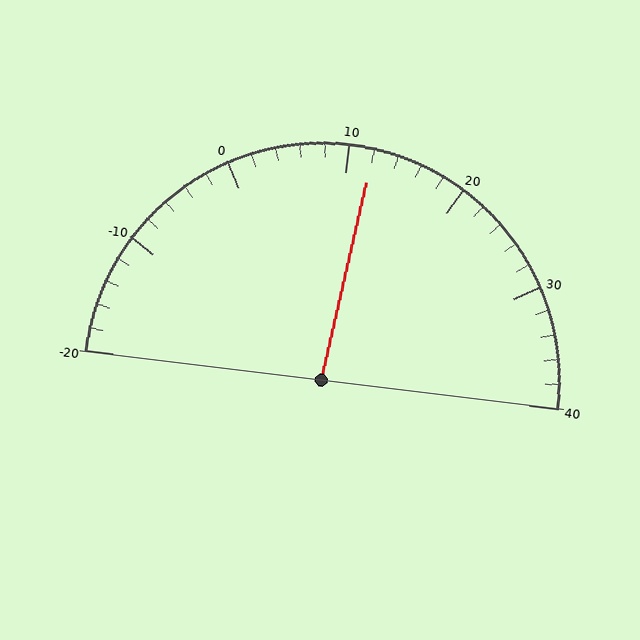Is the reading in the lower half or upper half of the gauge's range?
The reading is in the upper half of the range (-20 to 40).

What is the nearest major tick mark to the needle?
The nearest major tick mark is 10.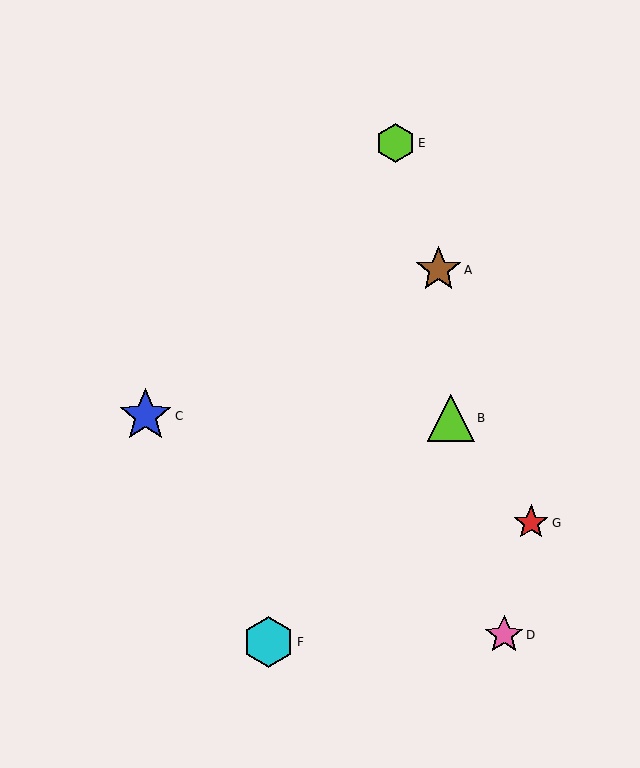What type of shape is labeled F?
Shape F is a cyan hexagon.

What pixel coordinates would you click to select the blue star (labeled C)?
Click at (145, 416) to select the blue star C.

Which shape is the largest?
The blue star (labeled C) is the largest.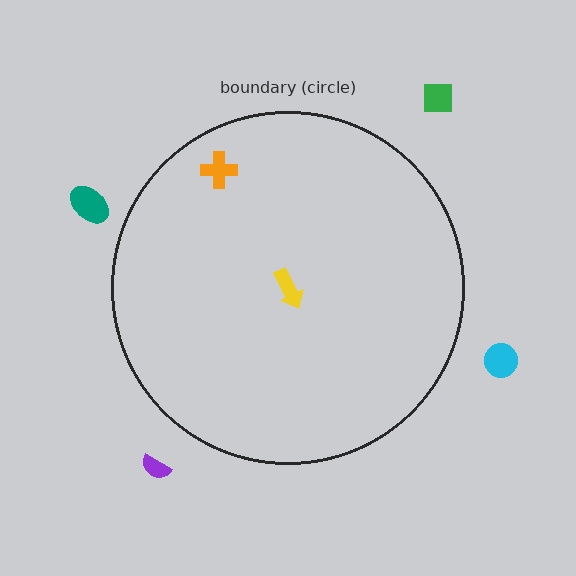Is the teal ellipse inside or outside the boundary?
Outside.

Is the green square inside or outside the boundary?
Outside.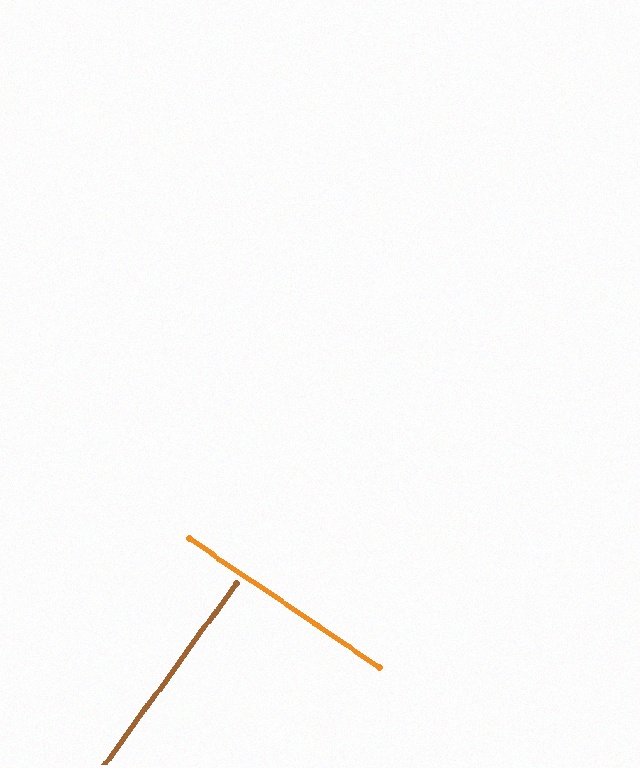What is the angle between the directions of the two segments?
Approximately 88 degrees.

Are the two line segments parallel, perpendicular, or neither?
Perpendicular — they meet at approximately 88°.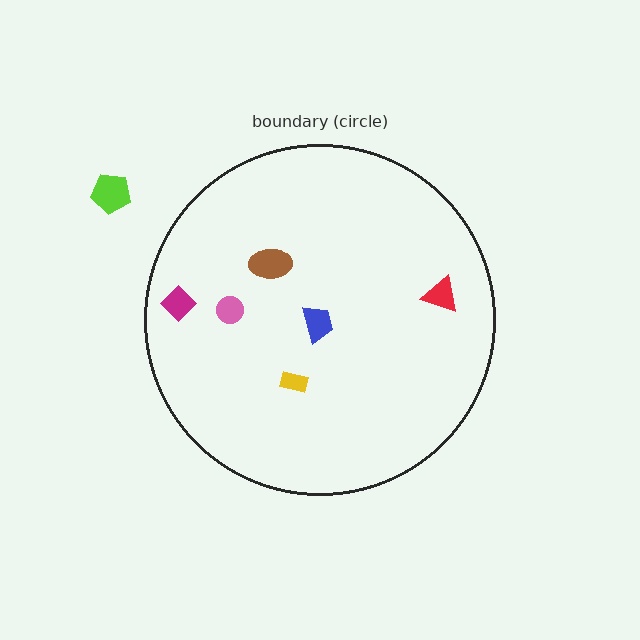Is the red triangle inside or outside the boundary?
Inside.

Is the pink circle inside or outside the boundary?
Inside.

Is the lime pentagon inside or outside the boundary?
Outside.